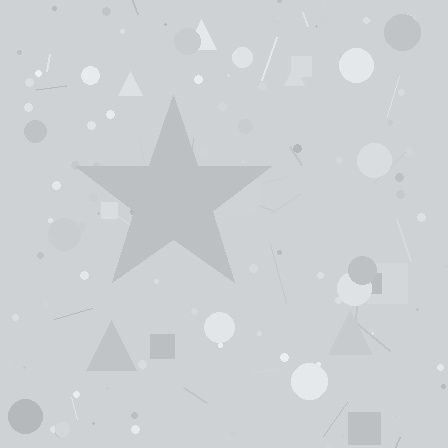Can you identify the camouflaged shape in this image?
The camouflaged shape is a star.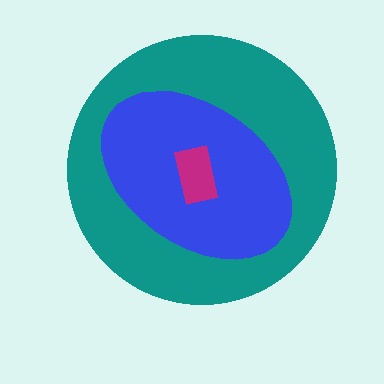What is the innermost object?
The magenta rectangle.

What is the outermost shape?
The teal circle.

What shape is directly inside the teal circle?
The blue ellipse.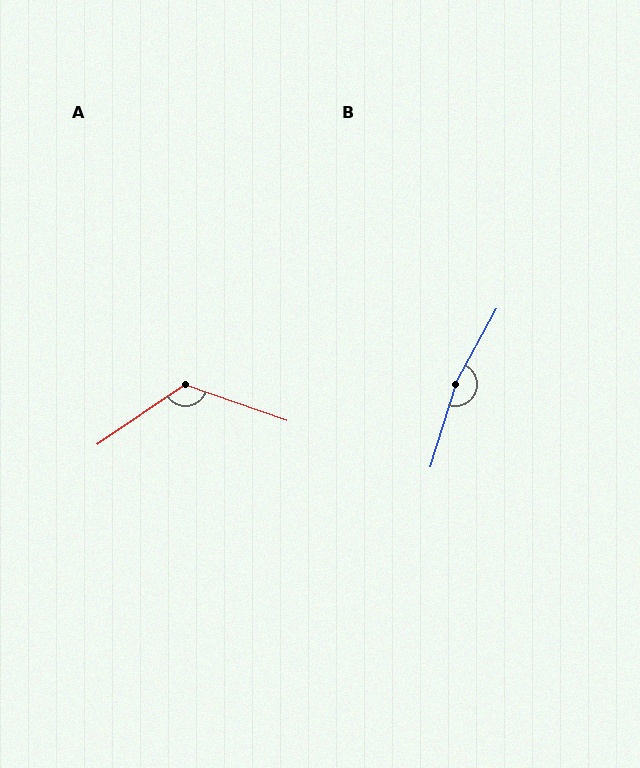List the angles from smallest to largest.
A (126°), B (169°).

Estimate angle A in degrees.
Approximately 126 degrees.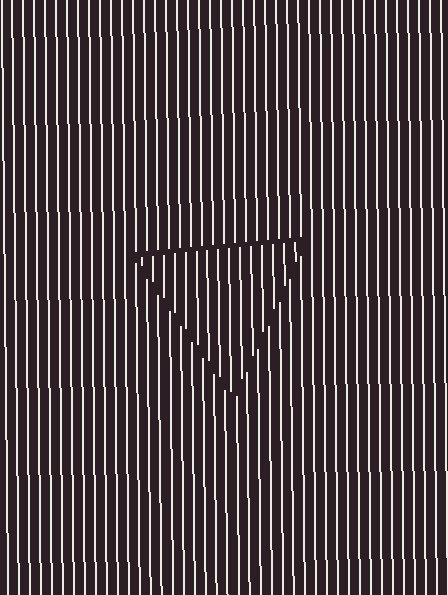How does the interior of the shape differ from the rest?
The interior of the shape contains the same grating, shifted by half a period — the contour is defined by the phase discontinuity where line-ends from the inner and outer gratings abut.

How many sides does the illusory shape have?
3 sides — the line-ends trace a triangle.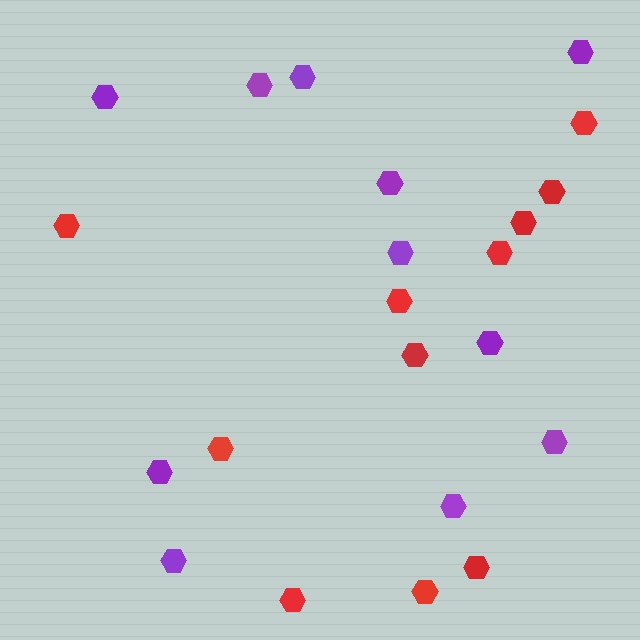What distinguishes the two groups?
There are 2 groups: one group of red hexagons (11) and one group of purple hexagons (11).